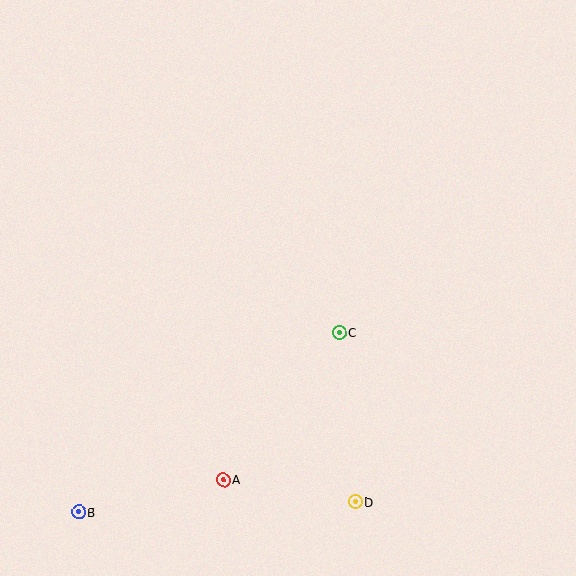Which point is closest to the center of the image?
Point C at (339, 333) is closest to the center.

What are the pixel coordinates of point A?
Point A is at (223, 480).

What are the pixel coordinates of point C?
Point C is at (339, 333).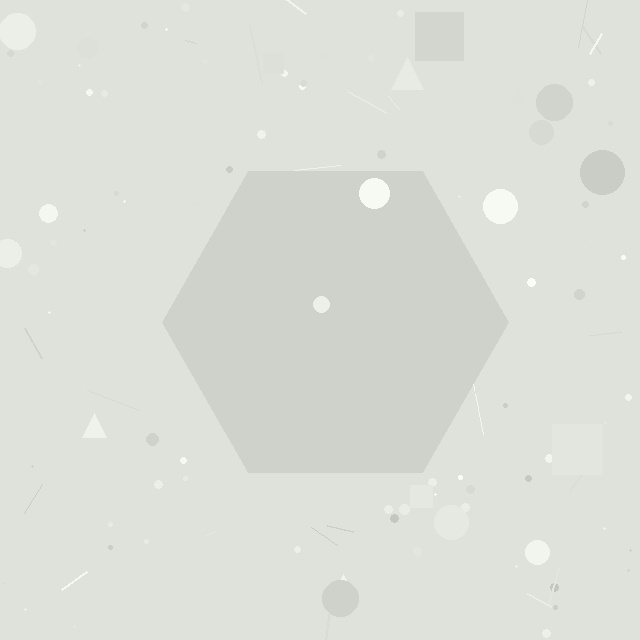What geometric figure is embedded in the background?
A hexagon is embedded in the background.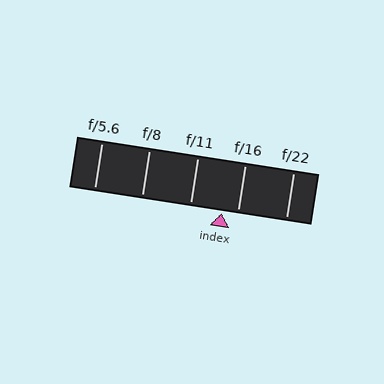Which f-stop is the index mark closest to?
The index mark is closest to f/16.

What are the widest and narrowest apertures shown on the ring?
The widest aperture shown is f/5.6 and the narrowest is f/22.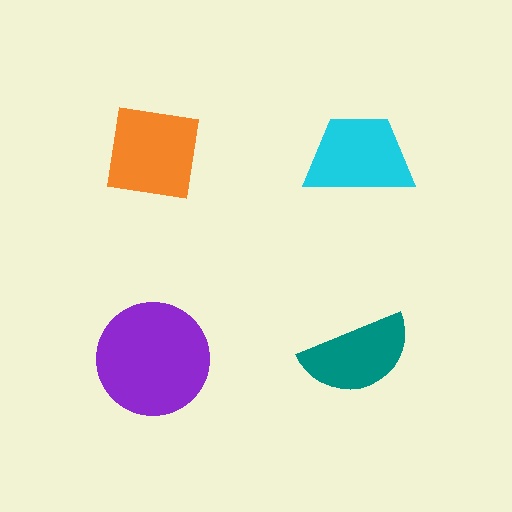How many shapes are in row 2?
2 shapes.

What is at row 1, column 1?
An orange square.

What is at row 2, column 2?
A teal semicircle.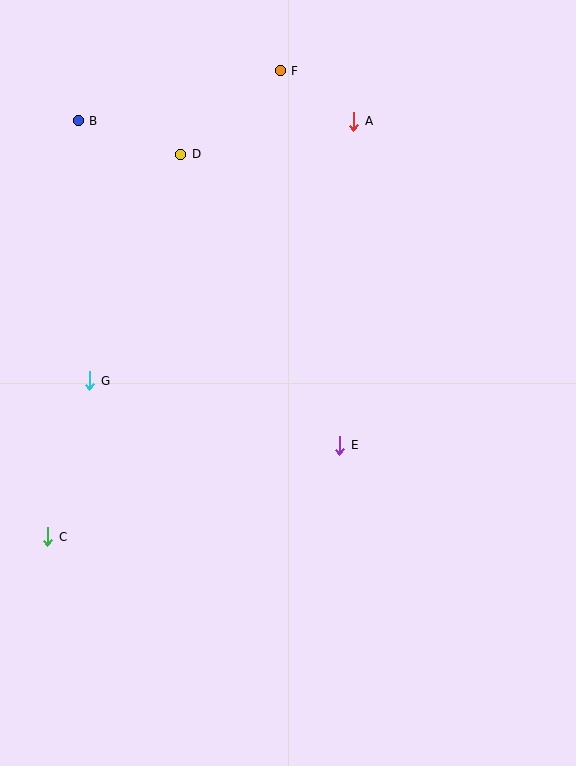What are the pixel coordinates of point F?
Point F is at (280, 71).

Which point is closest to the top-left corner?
Point B is closest to the top-left corner.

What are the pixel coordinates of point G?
Point G is at (90, 381).